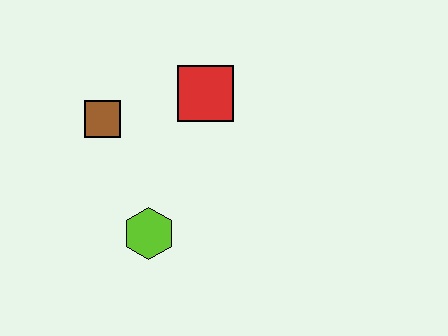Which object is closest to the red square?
The brown square is closest to the red square.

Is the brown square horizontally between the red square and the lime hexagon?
No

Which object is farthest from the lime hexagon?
The red square is farthest from the lime hexagon.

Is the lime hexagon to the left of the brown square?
No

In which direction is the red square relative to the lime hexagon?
The red square is above the lime hexagon.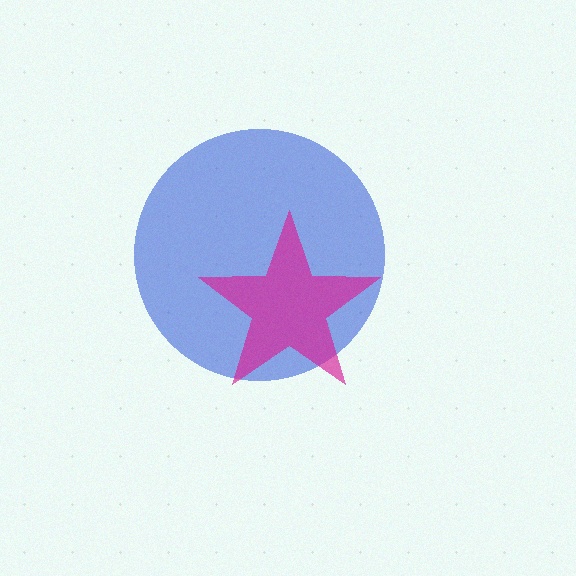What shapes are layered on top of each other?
The layered shapes are: a blue circle, a magenta star.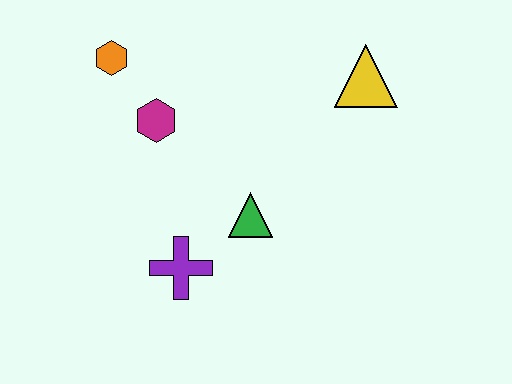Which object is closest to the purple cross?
The green triangle is closest to the purple cross.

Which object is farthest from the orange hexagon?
The yellow triangle is farthest from the orange hexagon.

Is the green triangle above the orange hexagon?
No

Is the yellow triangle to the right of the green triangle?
Yes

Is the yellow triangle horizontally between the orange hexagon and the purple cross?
No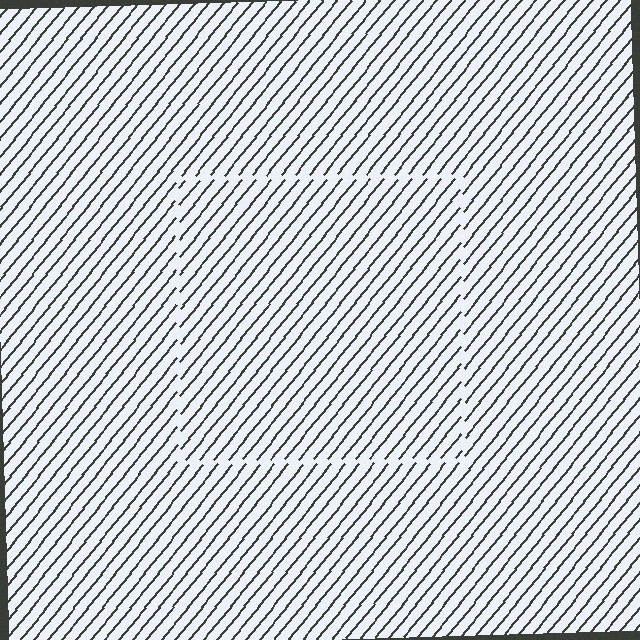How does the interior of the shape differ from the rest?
The interior of the shape contains the same grating, shifted by half a period — the contour is defined by the phase discontinuity where line-ends from the inner and outer gratings abut.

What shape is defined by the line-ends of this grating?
An illusory square. The interior of the shape contains the same grating, shifted by half a period — the contour is defined by the phase discontinuity where line-ends from the inner and outer gratings abut.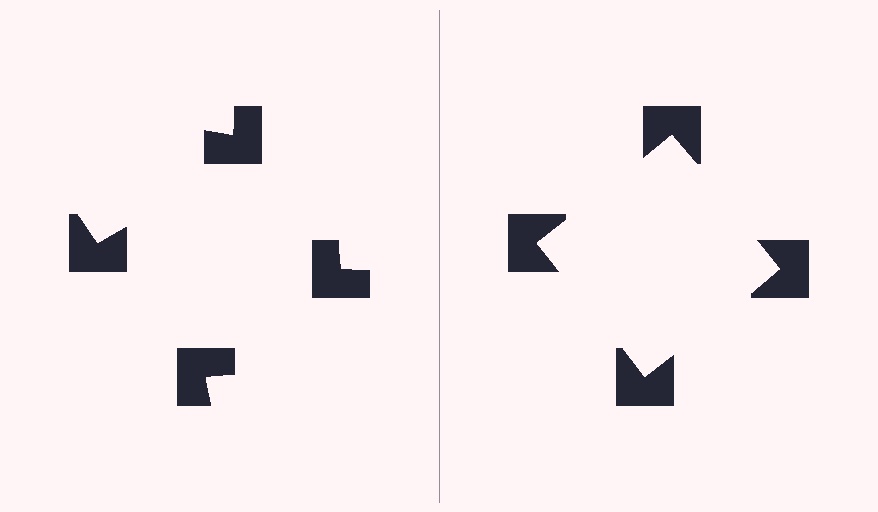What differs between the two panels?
The notched squares are positioned identically on both sides; only the wedge orientations differ. On the right they align to a square; on the left they are misaligned.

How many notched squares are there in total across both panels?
8 — 4 on each side.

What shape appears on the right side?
An illusory square.